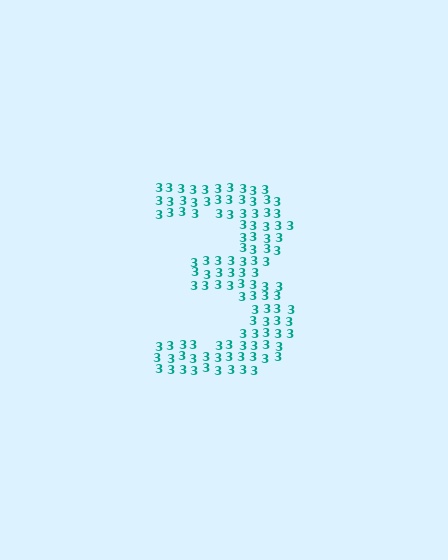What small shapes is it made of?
It is made of small digit 3's.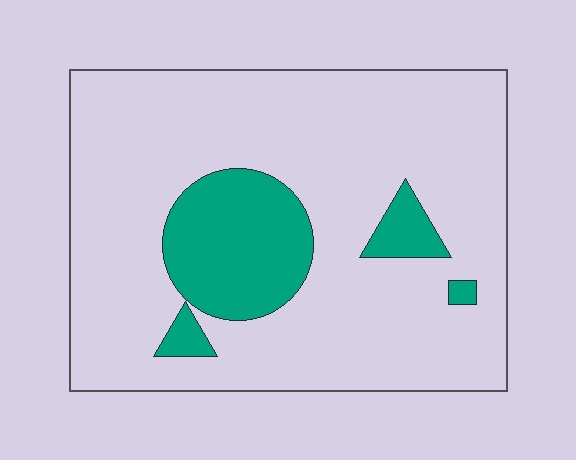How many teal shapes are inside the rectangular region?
4.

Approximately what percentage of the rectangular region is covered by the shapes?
Approximately 15%.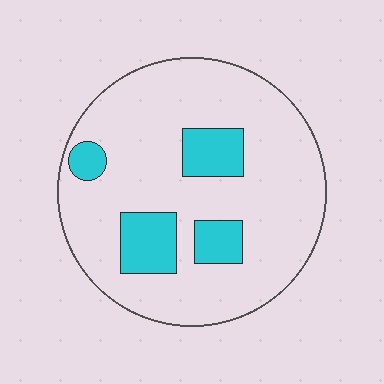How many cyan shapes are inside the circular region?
4.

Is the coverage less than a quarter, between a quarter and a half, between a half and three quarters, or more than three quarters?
Less than a quarter.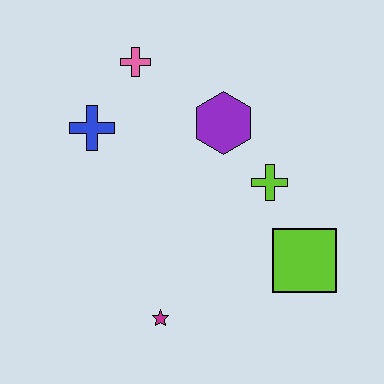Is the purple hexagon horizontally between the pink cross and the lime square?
Yes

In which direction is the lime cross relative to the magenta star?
The lime cross is above the magenta star.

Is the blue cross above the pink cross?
No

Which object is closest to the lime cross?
The purple hexagon is closest to the lime cross.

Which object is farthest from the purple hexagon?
The magenta star is farthest from the purple hexagon.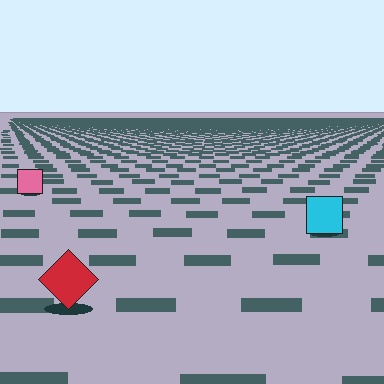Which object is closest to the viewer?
The red diamond is closest. The texture marks near it are larger and more spread out.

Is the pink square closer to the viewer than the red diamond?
No. The red diamond is closer — you can tell from the texture gradient: the ground texture is coarser near it.